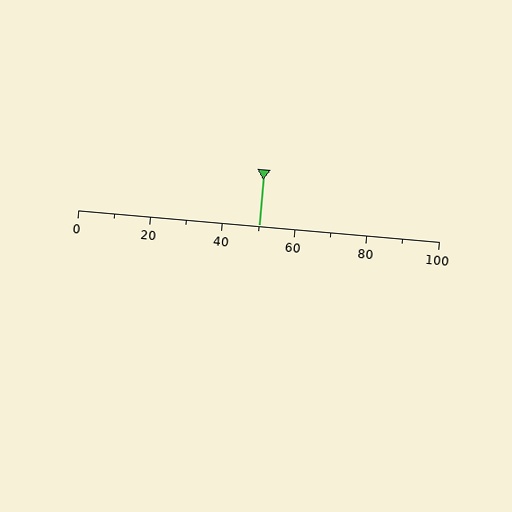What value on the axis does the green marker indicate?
The marker indicates approximately 50.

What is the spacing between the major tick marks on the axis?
The major ticks are spaced 20 apart.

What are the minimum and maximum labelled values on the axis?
The axis runs from 0 to 100.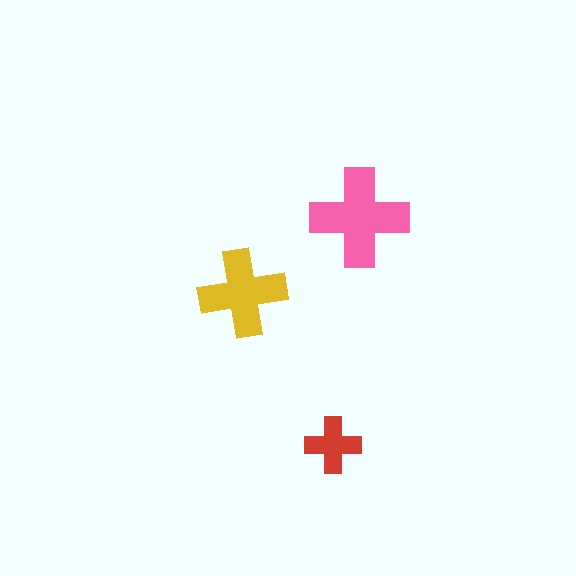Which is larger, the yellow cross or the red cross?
The yellow one.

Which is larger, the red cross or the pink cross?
The pink one.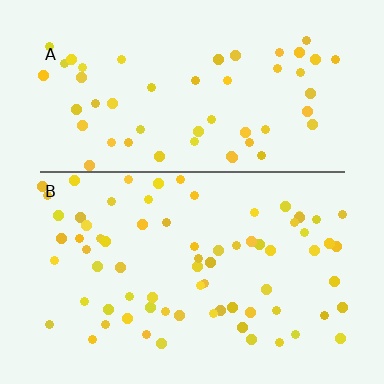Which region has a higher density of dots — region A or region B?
B (the bottom).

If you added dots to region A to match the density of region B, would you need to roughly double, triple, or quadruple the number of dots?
Approximately double.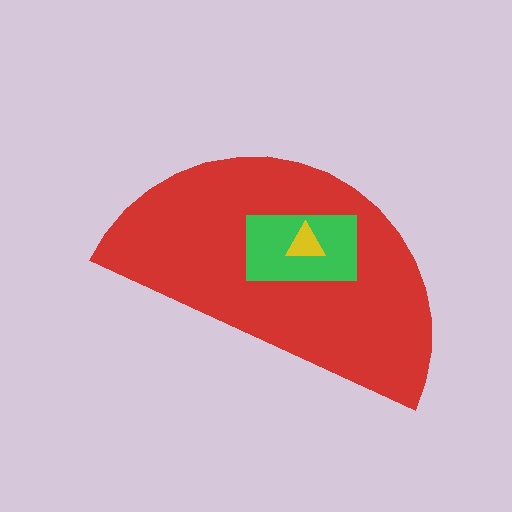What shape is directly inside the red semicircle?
The green rectangle.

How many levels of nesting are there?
3.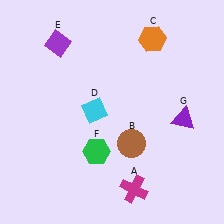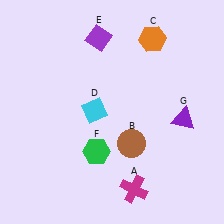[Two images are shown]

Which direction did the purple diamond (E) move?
The purple diamond (E) moved right.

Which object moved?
The purple diamond (E) moved right.